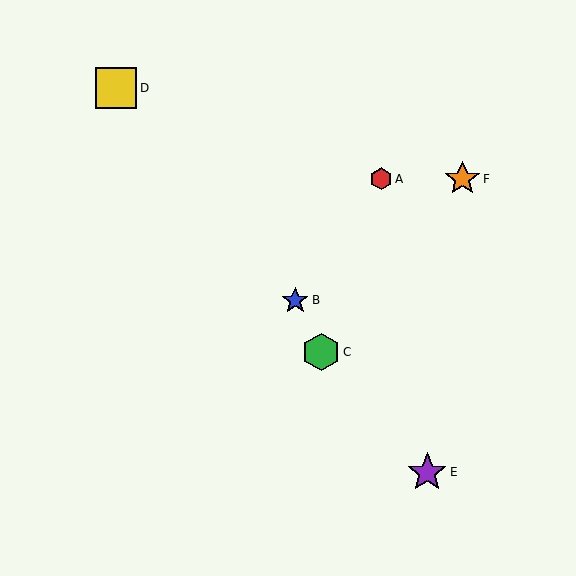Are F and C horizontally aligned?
No, F is at y≈179 and C is at y≈352.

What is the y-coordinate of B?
Object B is at y≈300.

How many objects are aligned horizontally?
2 objects (A, F) are aligned horizontally.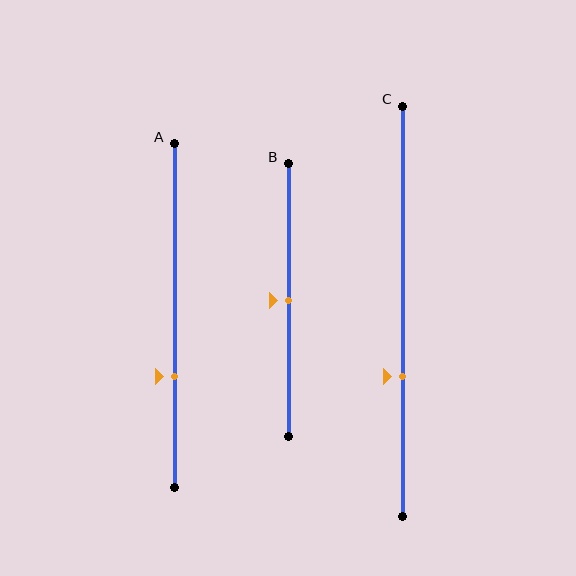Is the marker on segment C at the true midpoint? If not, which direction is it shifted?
No, the marker on segment C is shifted downward by about 16% of the segment length.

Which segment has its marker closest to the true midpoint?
Segment B has its marker closest to the true midpoint.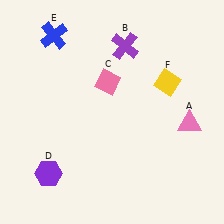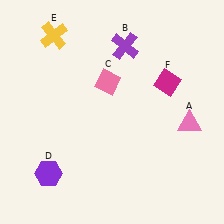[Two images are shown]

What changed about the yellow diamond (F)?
In Image 1, F is yellow. In Image 2, it changed to magenta.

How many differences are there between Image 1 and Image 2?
There are 2 differences between the two images.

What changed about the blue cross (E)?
In Image 1, E is blue. In Image 2, it changed to yellow.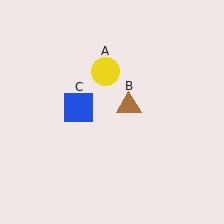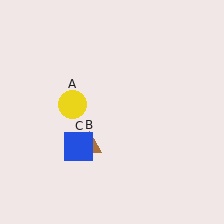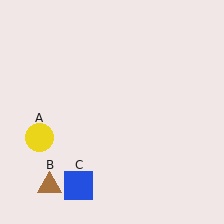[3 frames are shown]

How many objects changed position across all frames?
3 objects changed position: yellow circle (object A), brown triangle (object B), blue square (object C).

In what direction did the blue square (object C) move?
The blue square (object C) moved down.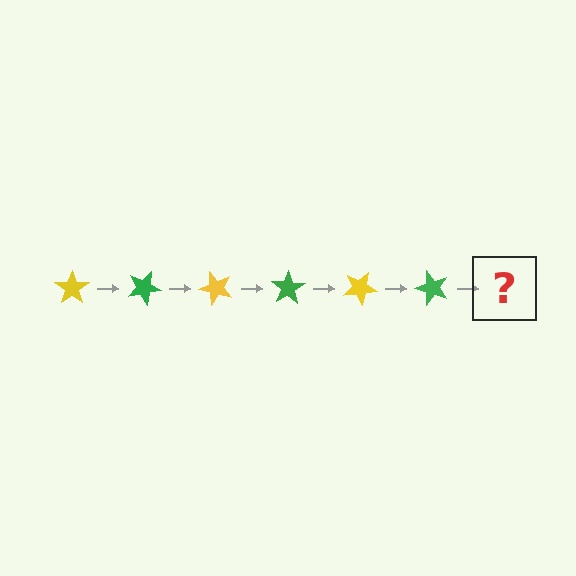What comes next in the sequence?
The next element should be a yellow star, rotated 150 degrees from the start.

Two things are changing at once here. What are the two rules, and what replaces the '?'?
The two rules are that it rotates 25 degrees each step and the color cycles through yellow and green. The '?' should be a yellow star, rotated 150 degrees from the start.